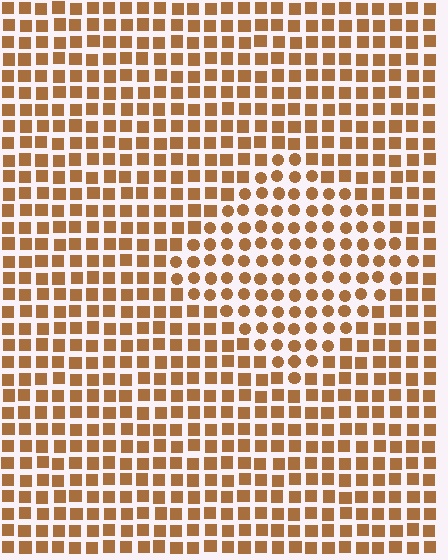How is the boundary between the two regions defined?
The boundary is defined by a change in element shape: circles inside vs. squares outside. All elements share the same color and spacing.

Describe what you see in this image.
The image is filled with small brown elements arranged in a uniform grid. A diamond-shaped region contains circles, while the surrounding area contains squares. The boundary is defined purely by the change in element shape.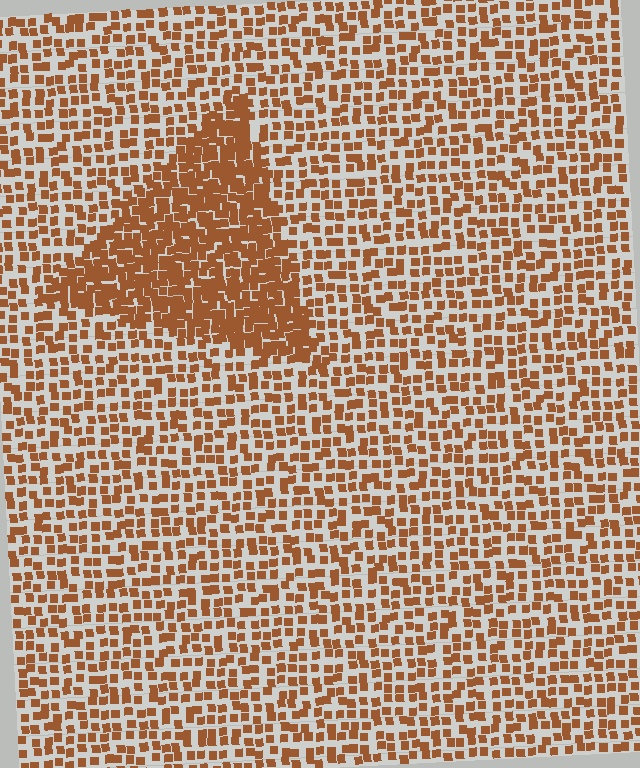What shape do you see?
I see a triangle.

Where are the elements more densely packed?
The elements are more densely packed inside the triangle boundary.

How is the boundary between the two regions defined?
The boundary is defined by a change in element density (approximately 2.1x ratio). All elements are the same color, size, and shape.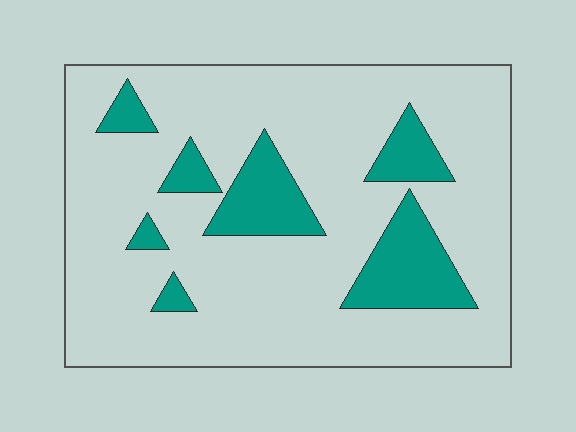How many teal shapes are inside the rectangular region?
7.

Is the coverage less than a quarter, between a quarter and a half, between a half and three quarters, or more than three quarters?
Less than a quarter.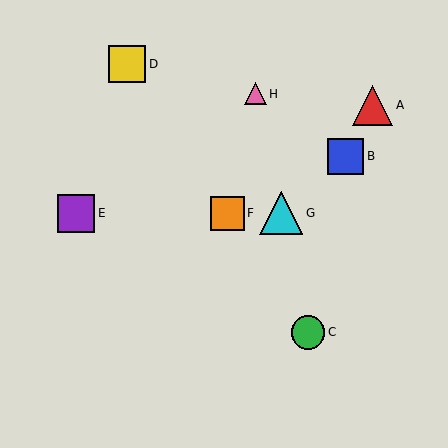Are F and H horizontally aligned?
No, F is at y≈213 and H is at y≈94.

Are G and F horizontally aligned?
Yes, both are at y≈213.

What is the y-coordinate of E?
Object E is at y≈213.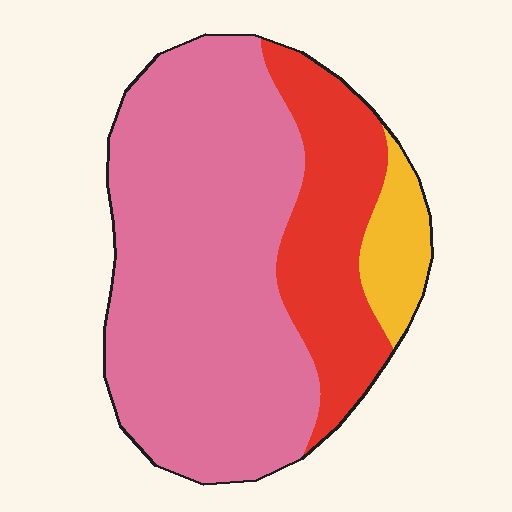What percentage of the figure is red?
Red takes up between a sixth and a third of the figure.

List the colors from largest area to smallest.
From largest to smallest: pink, red, yellow.